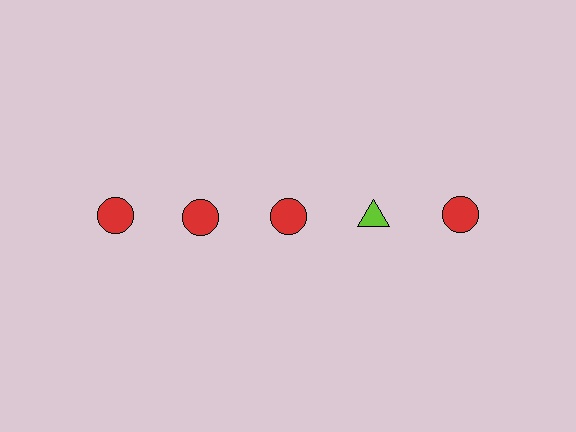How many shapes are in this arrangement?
There are 5 shapes arranged in a grid pattern.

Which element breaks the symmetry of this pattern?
The lime triangle in the top row, second from right column breaks the symmetry. All other shapes are red circles.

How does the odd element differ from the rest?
It differs in both color (lime instead of red) and shape (triangle instead of circle).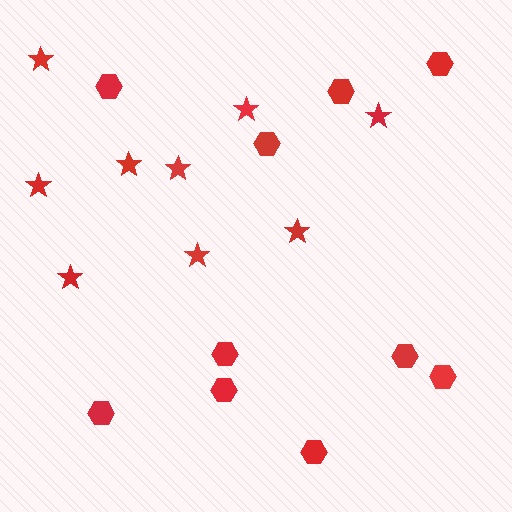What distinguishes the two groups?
There are 2 groups: one group of stars (9) and one group of hexagons (10).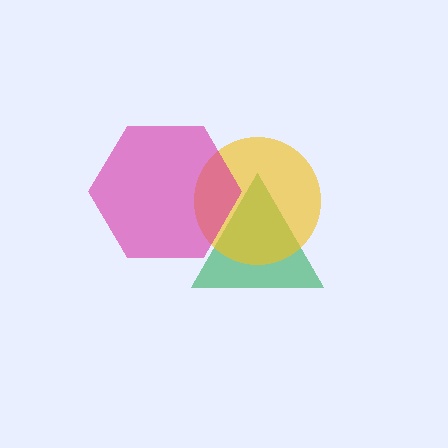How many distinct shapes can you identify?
There are 3 distinct shapes: a green triangle, a yellow circle, a magenta hexagon.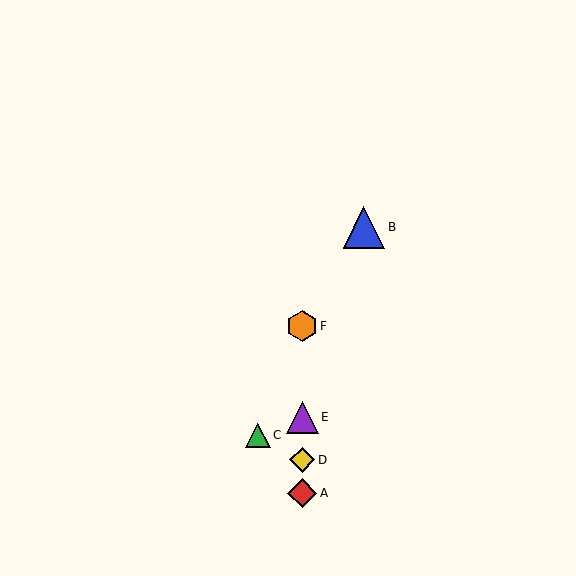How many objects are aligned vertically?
4 objects (A, D, E, F) are aligned vertically.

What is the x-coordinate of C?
Object C is at x≈258.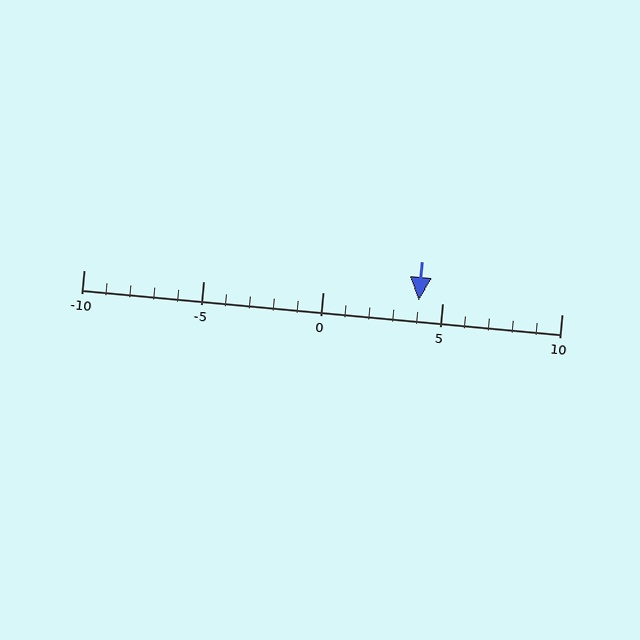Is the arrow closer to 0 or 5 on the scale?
The arrow is closer to 5.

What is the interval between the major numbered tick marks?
The major tick marks are spaced 5 units apart.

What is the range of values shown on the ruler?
The ruler shows values from -10 to 10.